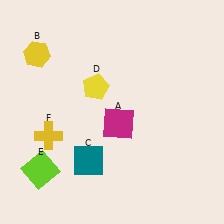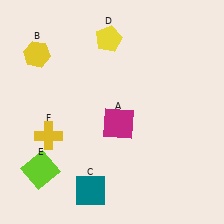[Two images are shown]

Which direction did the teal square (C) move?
The teal square (C) moved down.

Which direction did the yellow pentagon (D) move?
The yellow pentagon (D) moved up.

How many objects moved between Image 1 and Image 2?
2 objects moved between the two images.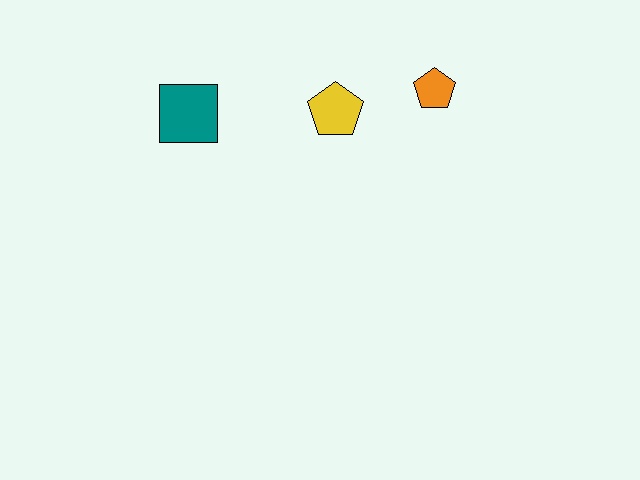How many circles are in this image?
There are no circles.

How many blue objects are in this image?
There are no blue objects.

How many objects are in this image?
There are 3 objects.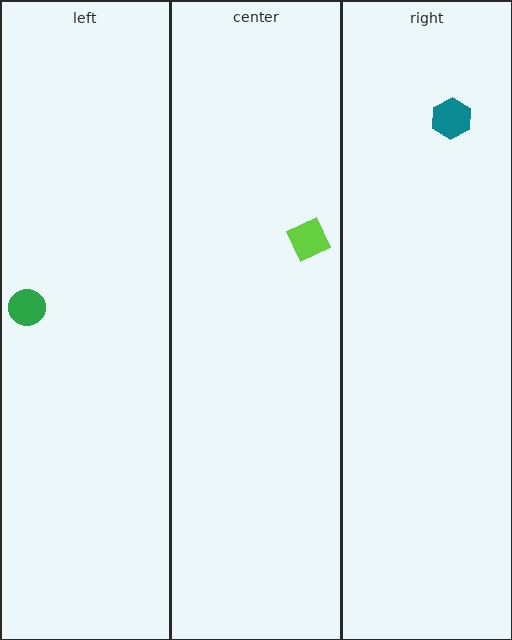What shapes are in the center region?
The lime diamond.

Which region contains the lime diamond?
The center region.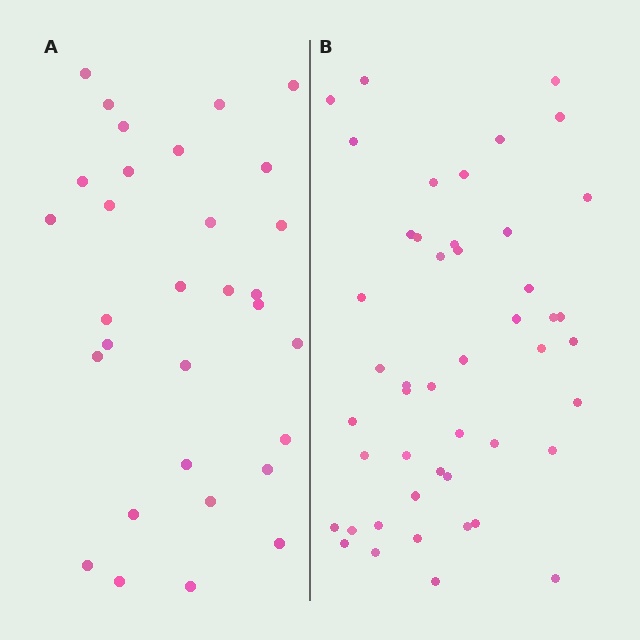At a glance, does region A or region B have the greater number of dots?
Region B (the right region) has more dots.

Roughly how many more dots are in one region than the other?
Region B has approximately 15 more dots than region A.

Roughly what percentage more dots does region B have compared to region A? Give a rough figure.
About 50% more.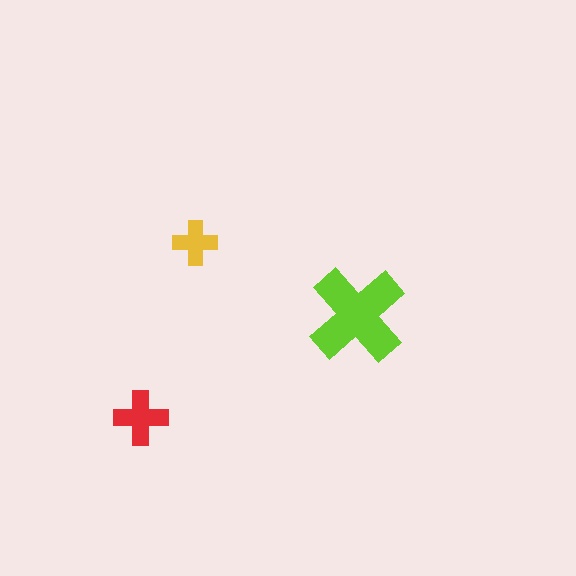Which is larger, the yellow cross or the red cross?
The red one.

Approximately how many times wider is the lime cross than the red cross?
About 2 times wider.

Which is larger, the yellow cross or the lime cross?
The lime one.